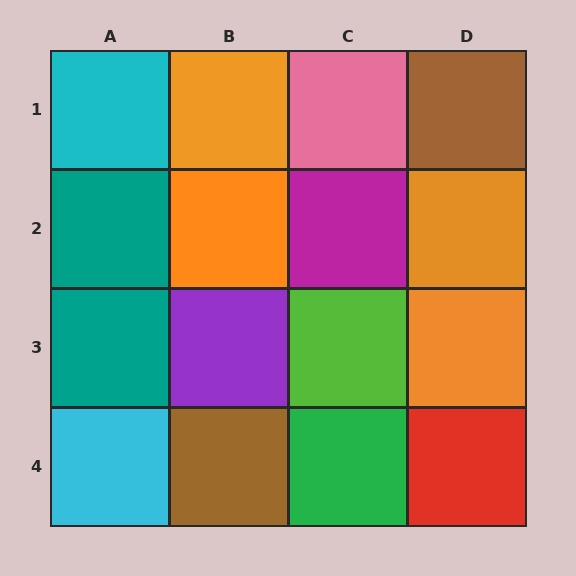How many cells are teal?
2 cells are teal.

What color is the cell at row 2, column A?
Teal.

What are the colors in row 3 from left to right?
Teal, purple, lime, orange.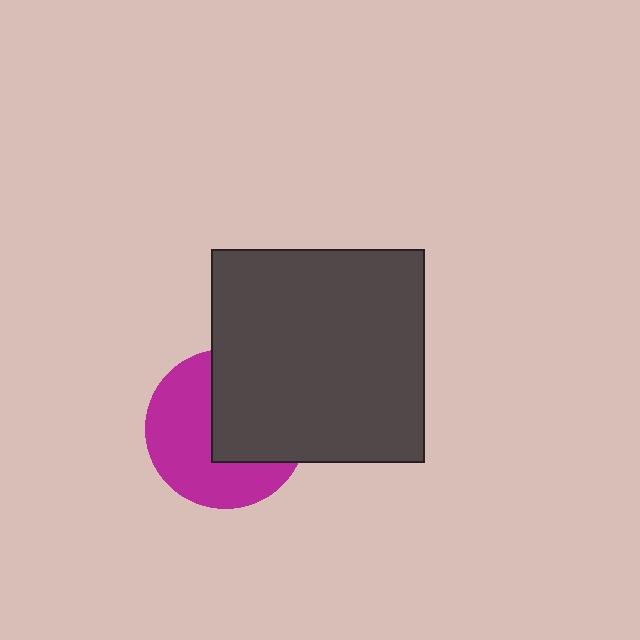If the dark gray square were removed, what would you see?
You would see the complete magenta circle.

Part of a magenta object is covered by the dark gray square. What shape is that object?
It is a circle.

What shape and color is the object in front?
The object in front is a dark gray square.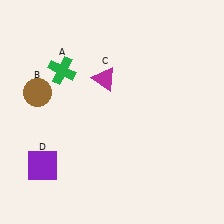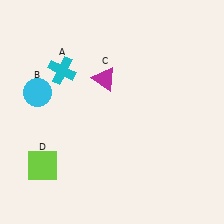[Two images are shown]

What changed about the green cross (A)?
In Image 1, A is green. In Image 2, it changed to cyan.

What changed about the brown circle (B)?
In Image 1, B is brown. In Image 2, it changed to cyan.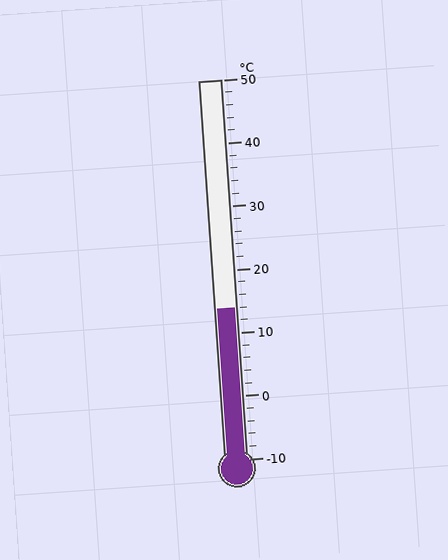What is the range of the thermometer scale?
The thermometer scale ranges from -10°C to 50°C.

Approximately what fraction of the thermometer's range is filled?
The thermometer is filled to approximately 40% of its range.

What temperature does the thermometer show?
The thermometer shows approximately 14°C.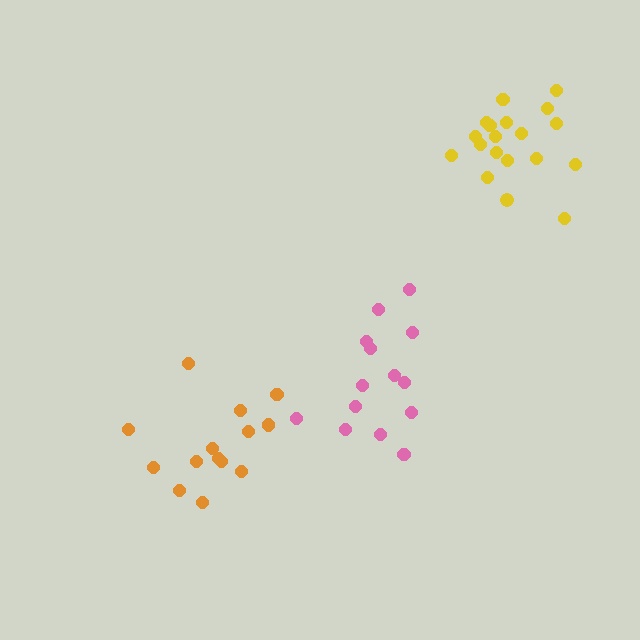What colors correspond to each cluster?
The clusters are colored: orange, pink, yellow.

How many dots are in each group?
Group 1: 14 dots, Group 2: 14 dots, Group 3: 19 dots (47 total).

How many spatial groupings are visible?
There are 3 spatial groupings.